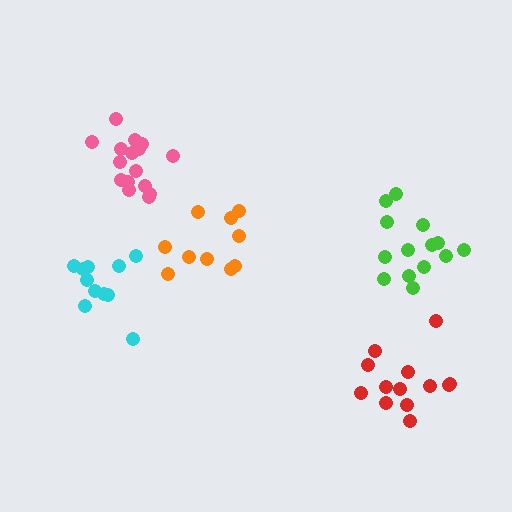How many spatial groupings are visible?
There are 5 spatial groupings.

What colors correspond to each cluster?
The clusters are colored: cyan, orange, pink, green, red.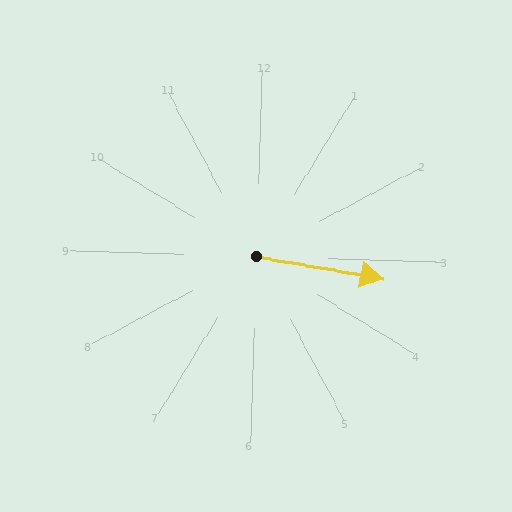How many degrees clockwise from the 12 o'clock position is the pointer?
Approximately 98 degrees.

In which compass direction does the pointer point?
East.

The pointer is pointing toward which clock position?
Roughly 3 o'clock.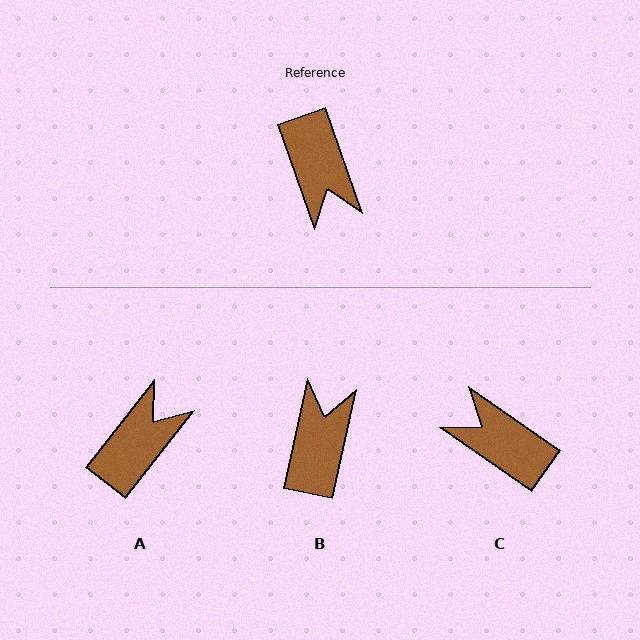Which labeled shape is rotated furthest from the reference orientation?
B, about 149 degrees away.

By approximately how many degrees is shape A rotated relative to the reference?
Approximately 123 degrees counter-clockwise.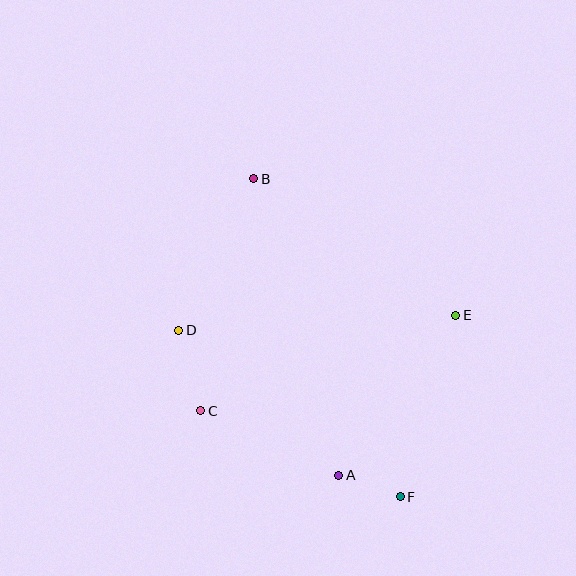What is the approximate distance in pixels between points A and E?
The distance between A and E is approximately 198 pixels.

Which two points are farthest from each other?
Points B and F are farthest from each other.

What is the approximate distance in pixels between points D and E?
The distance between D and E is approximately 277 pixels.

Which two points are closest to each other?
Points A and F are closest to each other.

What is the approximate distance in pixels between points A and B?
The distance between A and B is approximately 308 pixels.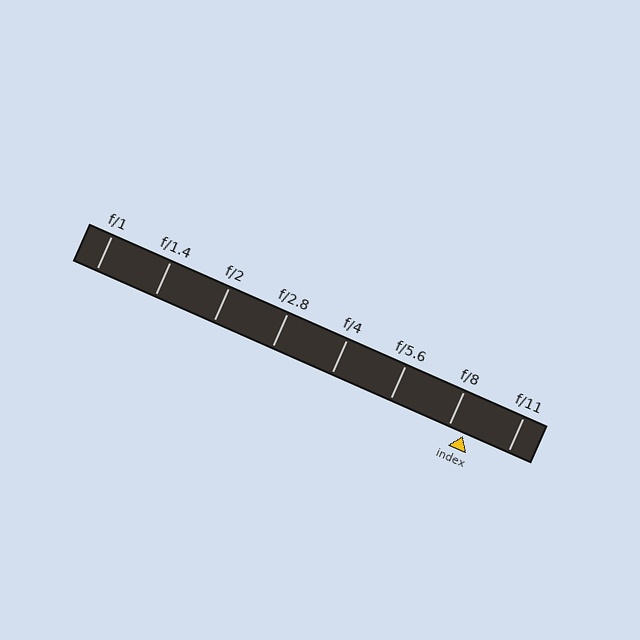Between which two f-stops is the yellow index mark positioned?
The index mark is between f/8 and f/11.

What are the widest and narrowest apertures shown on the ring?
The widest aperture shown is f/1 and the narrowest is f/11.